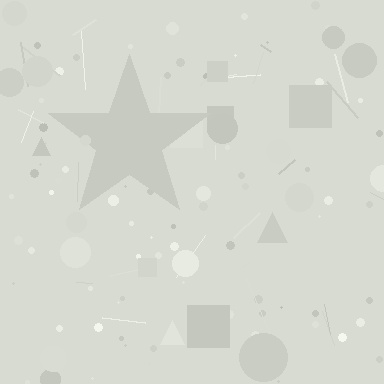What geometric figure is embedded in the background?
A star is embedded in the background.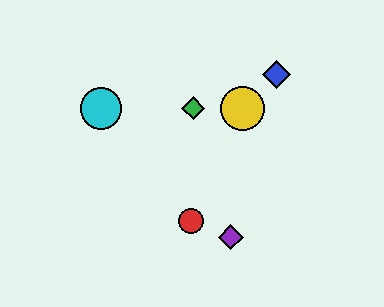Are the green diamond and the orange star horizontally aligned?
Yes, both are at y≈108.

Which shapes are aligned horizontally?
The green diamond, the yellow circle, the orange star, the cyan circle are aligned horizontally.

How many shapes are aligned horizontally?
4 shapes (the green diamond, the yellow circle, the orange star, the cyan circle) are aligned horizontally.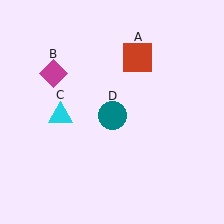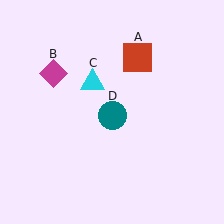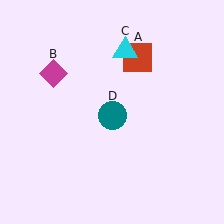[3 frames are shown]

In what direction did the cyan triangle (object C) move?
The cyan triangle (object C) moved up and to the right.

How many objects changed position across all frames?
1 object changed position: cyan triangle (object C).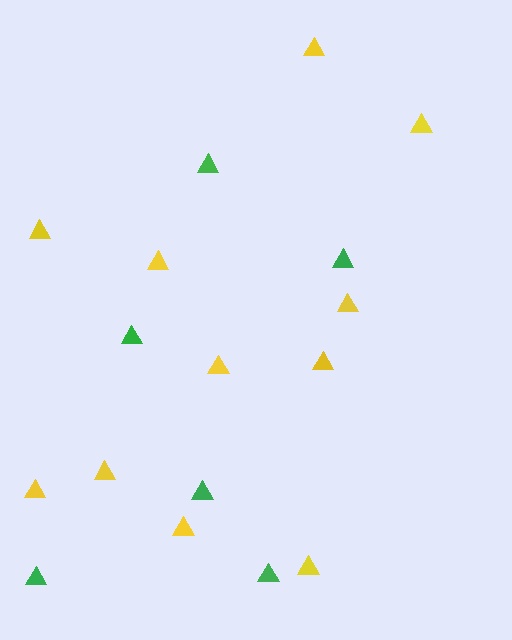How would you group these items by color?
There are 2 groups: one group of yellow triangles (11) and one group of green triangles (6).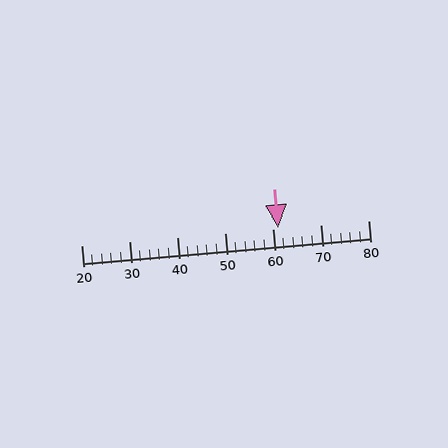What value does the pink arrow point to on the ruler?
The pink arrow points to approximately 61.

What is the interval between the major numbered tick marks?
The major tick marks are spaced 10 units apart.